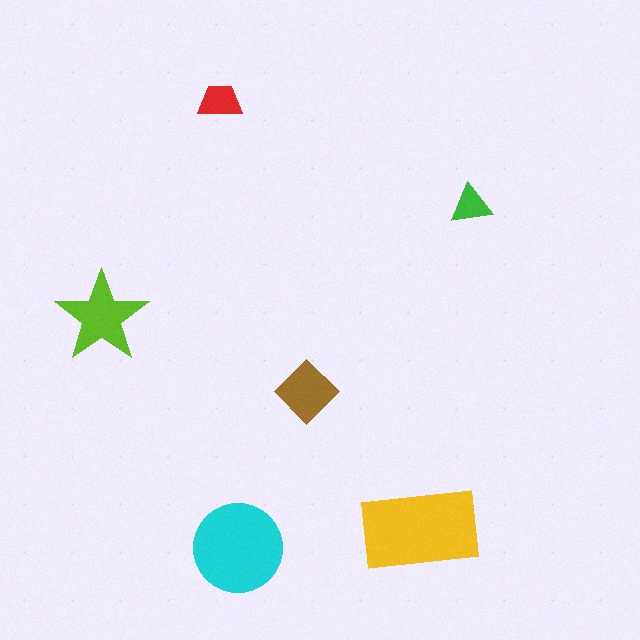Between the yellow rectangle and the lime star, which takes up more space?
The yellow rectangle.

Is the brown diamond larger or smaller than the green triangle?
Larger.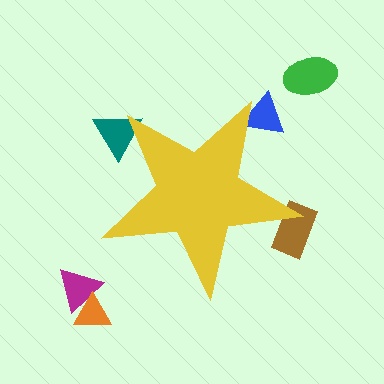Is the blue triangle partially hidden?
Yes, the blue triangle is partially hidden behind the yellow star.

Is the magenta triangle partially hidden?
No, the magenta triangle is fully visible.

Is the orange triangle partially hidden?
No, the orange triangle is fully visible.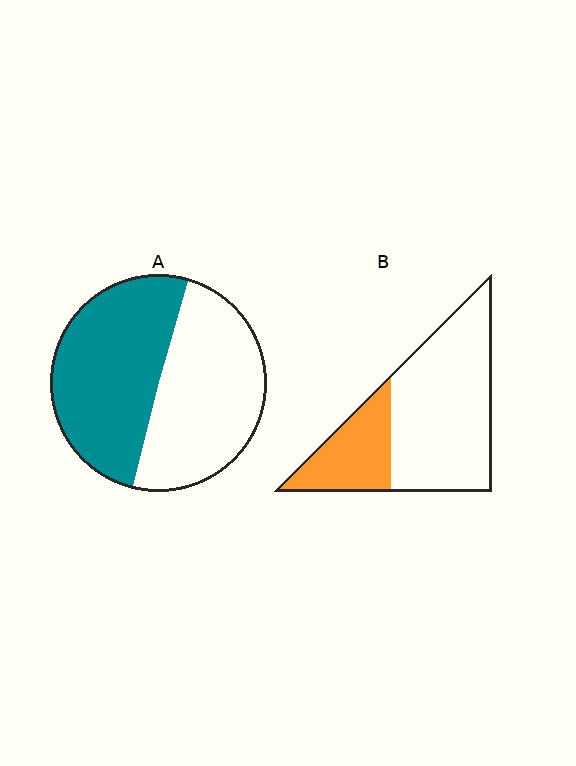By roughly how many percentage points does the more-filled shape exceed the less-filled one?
By roughly 20 percentage points (A over B).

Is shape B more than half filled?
No.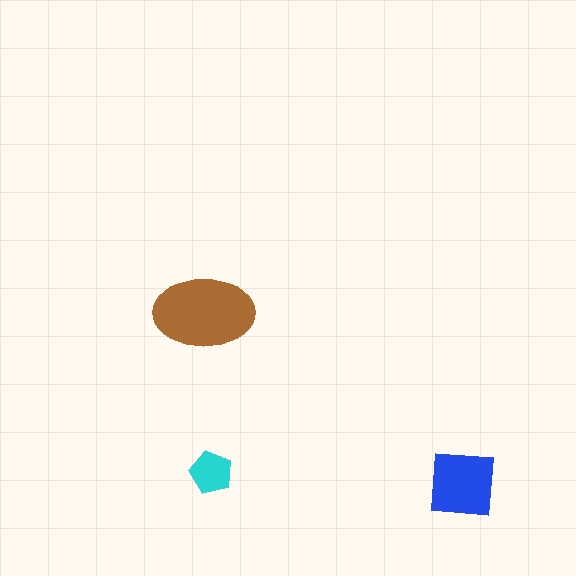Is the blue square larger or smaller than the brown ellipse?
Smaller.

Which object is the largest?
The brown ellipse.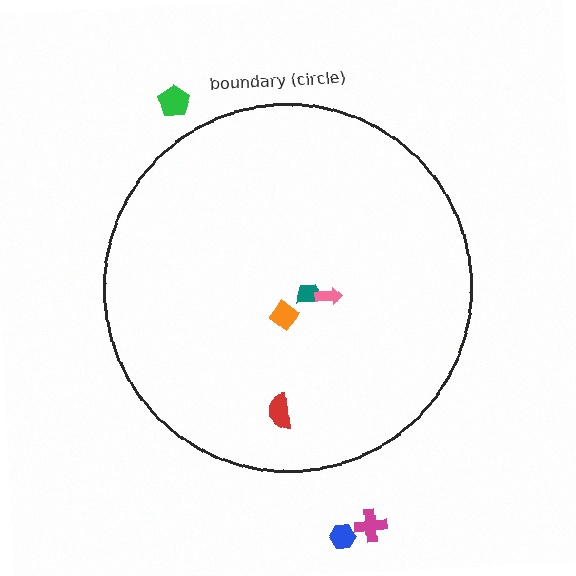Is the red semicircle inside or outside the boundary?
Inside.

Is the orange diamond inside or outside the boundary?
Inside.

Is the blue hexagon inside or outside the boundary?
Outside.